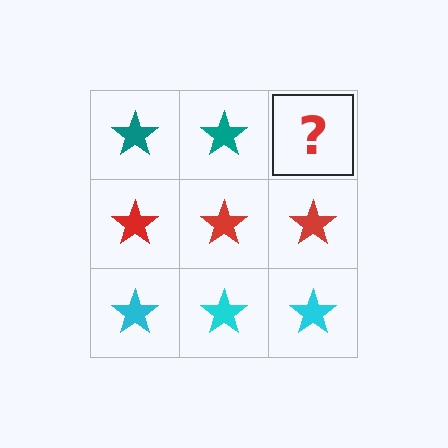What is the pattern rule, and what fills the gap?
The rule is that each row has a consistent color. The gap should be filled with a teal star.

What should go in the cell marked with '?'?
The missing cell should contain a teal star.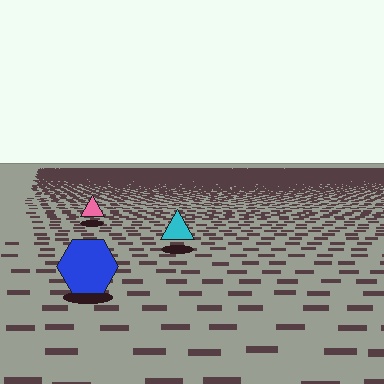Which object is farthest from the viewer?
The pink triangle is farthest from the viewer. It appears smaller and the ground texture around it is denser.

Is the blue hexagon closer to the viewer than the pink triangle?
Yes. The blue hexagon is closer — you can tell from the texture gradient: the ground texture is coarser near it.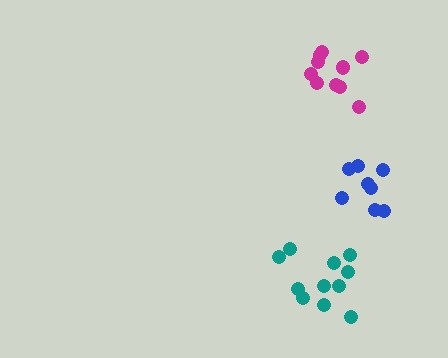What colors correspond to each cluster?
The clusters are colored: blue, teal, magenta.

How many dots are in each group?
Group 1: 8 dots, Group 2: 11 dots, Group 3: 10 dots (29 total).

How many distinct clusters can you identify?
There are 3 distinct clusters.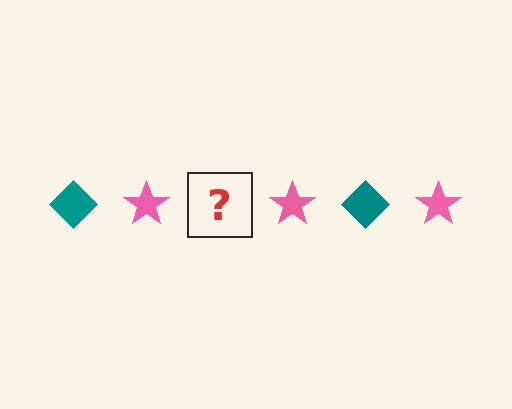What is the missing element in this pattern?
The missing element is a teal diamond.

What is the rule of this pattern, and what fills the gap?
The rule is that the pattern alternates between teal diamond and pink star. The gap should be filled with a teal diamond.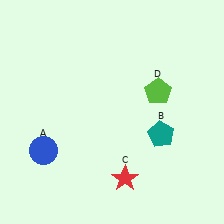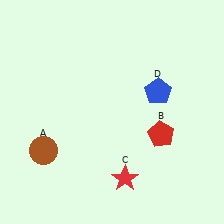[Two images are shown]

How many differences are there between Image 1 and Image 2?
There are 3 differences between the two images.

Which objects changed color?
A changed from blue to brown. B changed from teal to red. D changed from lime to blue.